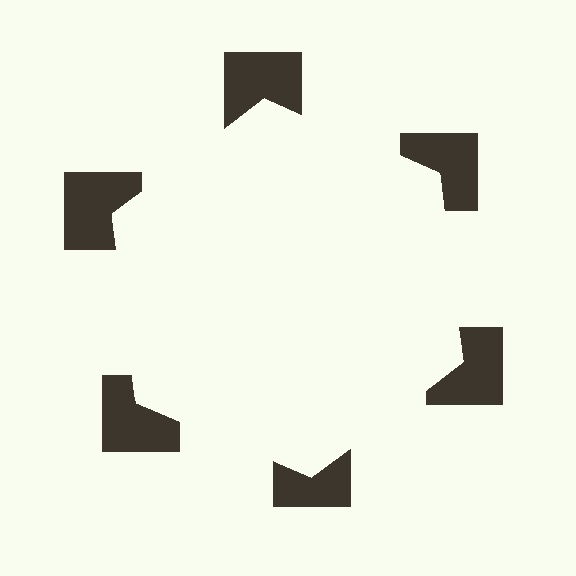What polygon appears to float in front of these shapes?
An illusory hexagon — its edges are inferred from the aligned wedge cuts in the notched squares, not physically drawn.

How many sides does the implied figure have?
6 sides.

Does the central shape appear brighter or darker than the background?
It typically appears slightly brighter than the background, even though no actual brightness change is drawn.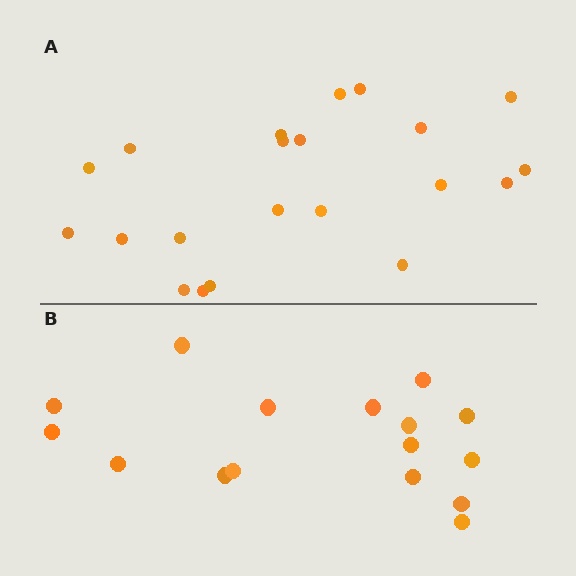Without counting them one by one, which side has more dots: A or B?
Region A (the top region) has more dots.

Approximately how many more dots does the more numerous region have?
Region A has about 5 more dots than region B.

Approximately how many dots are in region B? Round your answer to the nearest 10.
About 20 dots. (The exact count is 16, which rounds to 20.)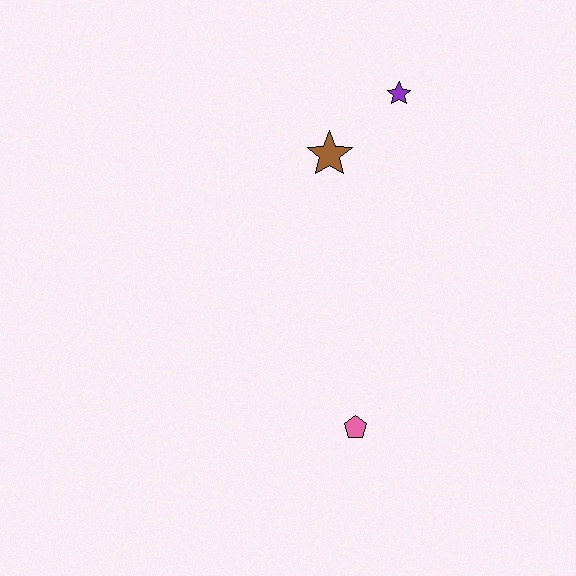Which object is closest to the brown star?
The purple star is closest to the brown star.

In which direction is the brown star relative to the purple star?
The brown star is to the left of the purple star.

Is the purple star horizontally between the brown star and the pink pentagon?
No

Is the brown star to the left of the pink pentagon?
Yes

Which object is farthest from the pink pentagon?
The purple star is farthest from the pink pentagon.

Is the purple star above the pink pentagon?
Yes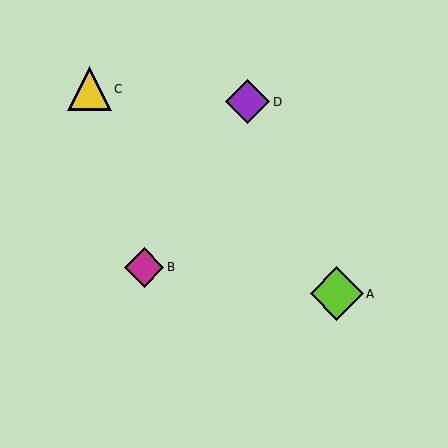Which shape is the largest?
The lime diamond (labeled A) is the largest.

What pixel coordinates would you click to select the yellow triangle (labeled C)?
Click at (89, 89) to select the yellow triangle C.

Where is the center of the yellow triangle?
The center of the yellow triangle is at (89, 89).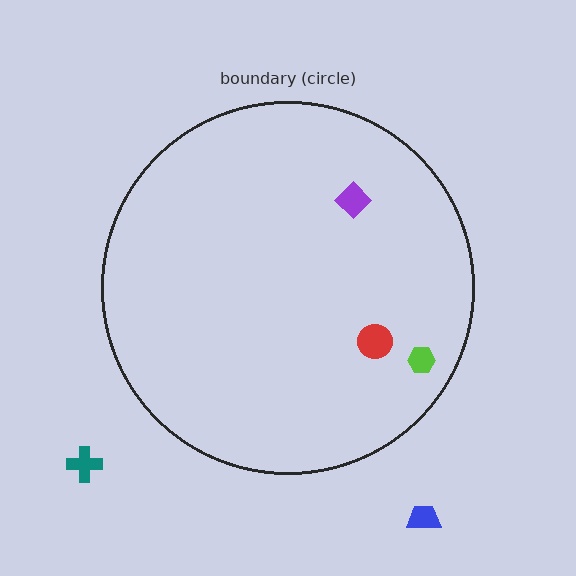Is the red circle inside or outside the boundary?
Inside.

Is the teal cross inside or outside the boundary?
Outside.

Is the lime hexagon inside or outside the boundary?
Inside.